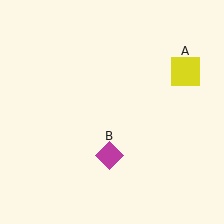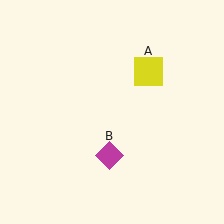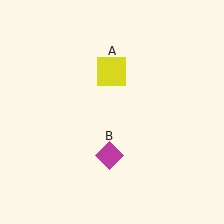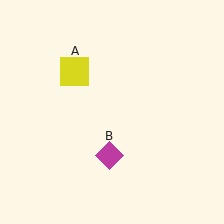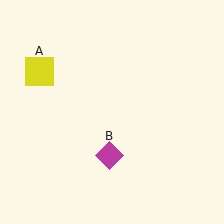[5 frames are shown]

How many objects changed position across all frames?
1 object changed position: yellow square (object A).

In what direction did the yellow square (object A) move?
The yellow square (object A) moved left.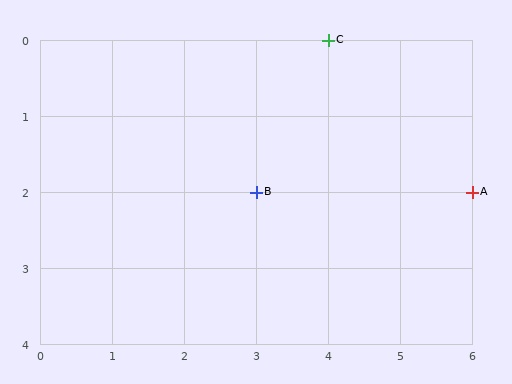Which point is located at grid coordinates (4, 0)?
Point C is at (4, 0).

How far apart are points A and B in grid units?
Points A and B are 3 columns apart.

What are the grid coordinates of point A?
Point A is at grid coordinates (6, 2).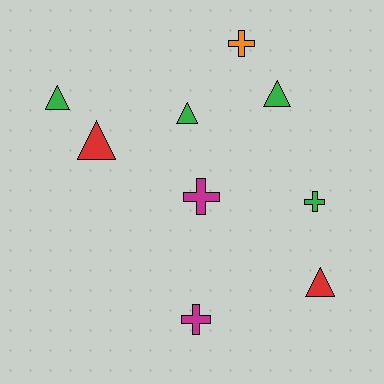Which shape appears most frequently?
Triangle, with 5 objects.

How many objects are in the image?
There are 9 objects.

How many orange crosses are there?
There is 1 orange cross.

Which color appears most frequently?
Green, with 4 objects.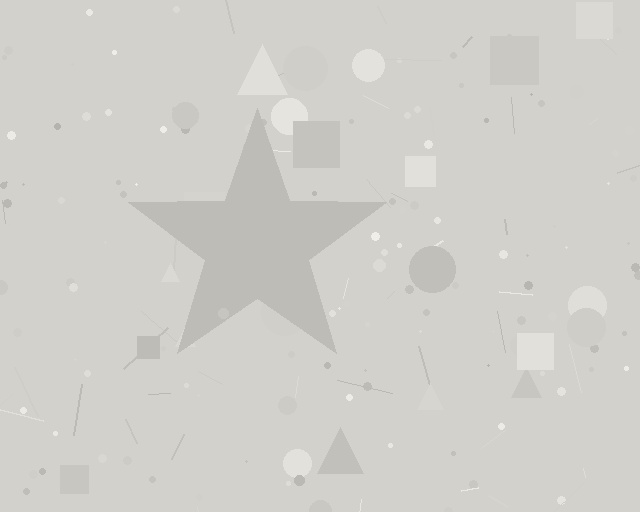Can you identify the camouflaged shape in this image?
The camouflaged shape is a star.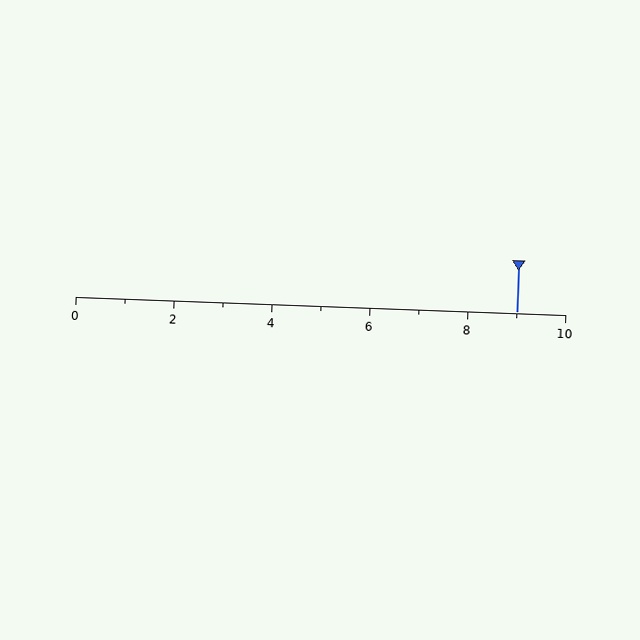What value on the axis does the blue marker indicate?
The marker indicates approximately 9.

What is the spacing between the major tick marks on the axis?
The major ticks are spaced 2 apart.